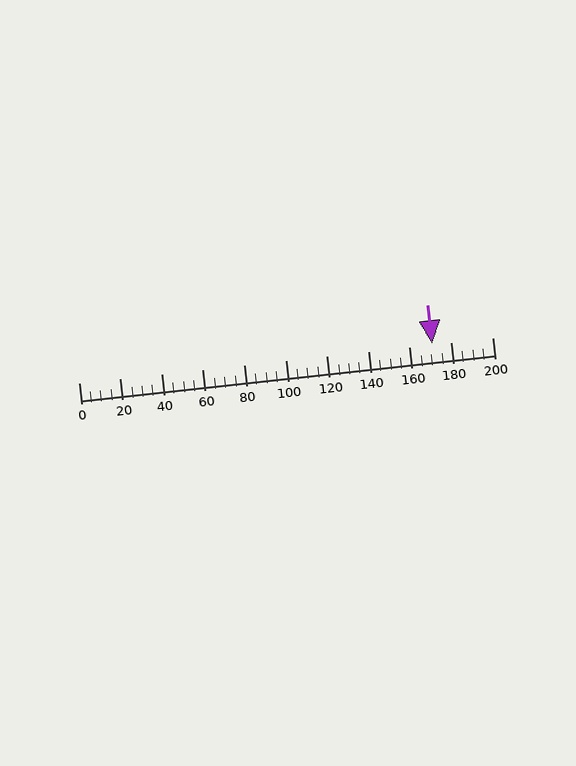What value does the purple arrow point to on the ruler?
The purple arrow points to approximately 171.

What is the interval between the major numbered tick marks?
The major tick marks are spaced 20 units apart.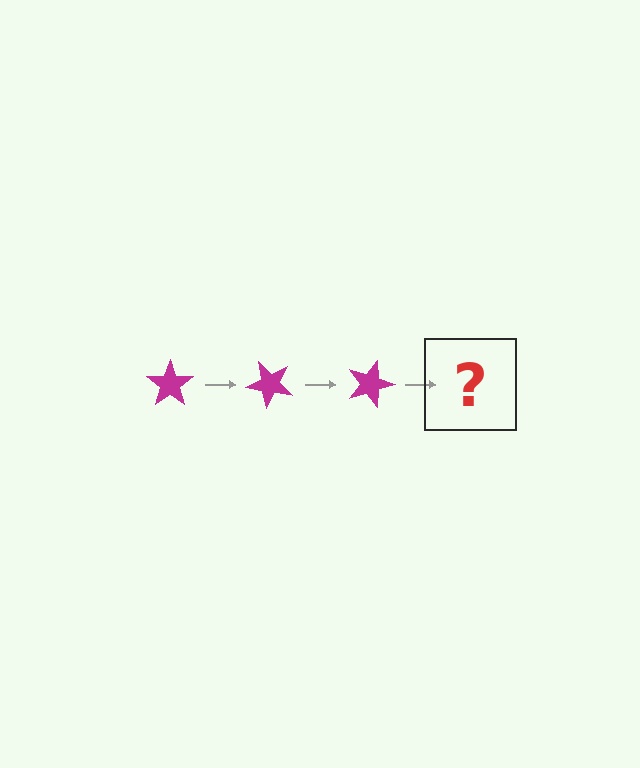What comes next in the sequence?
The next element should be a magenta star rotated 135 degrees.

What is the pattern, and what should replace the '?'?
The pattern is that the star rotates 45 degrees each step. The '?' should be a magenta star rotated 135 degrees.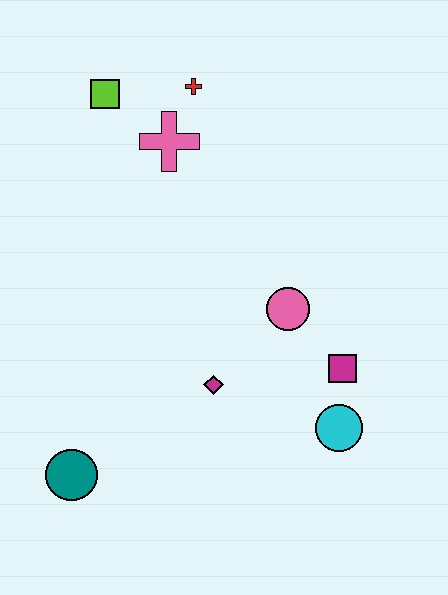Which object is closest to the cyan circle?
The magenta square is closest to the cyan circle.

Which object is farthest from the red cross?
The teal circle is farthest from the red cross.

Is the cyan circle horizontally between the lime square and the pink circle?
No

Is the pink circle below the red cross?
Yes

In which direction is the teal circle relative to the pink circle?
The teal circle is to the left of the pink circle.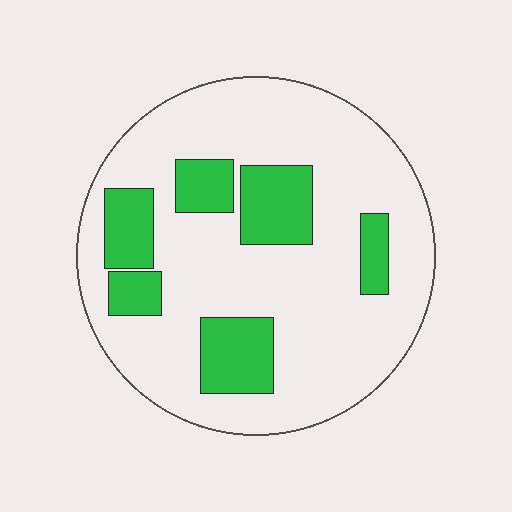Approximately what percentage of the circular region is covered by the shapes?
Approximately 25%.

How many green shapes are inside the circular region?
6.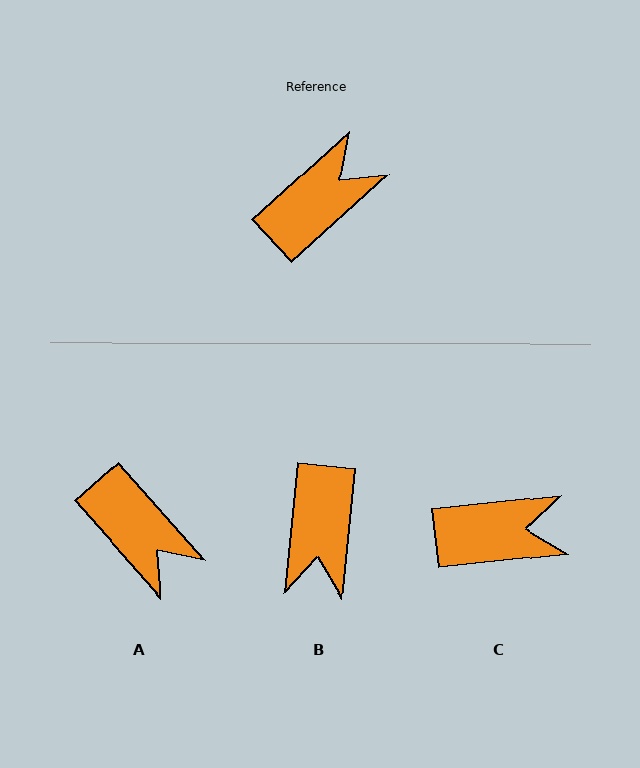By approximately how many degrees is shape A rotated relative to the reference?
Approximately 91 degrees clockwise.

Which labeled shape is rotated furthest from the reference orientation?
B, about 138 degrees away.